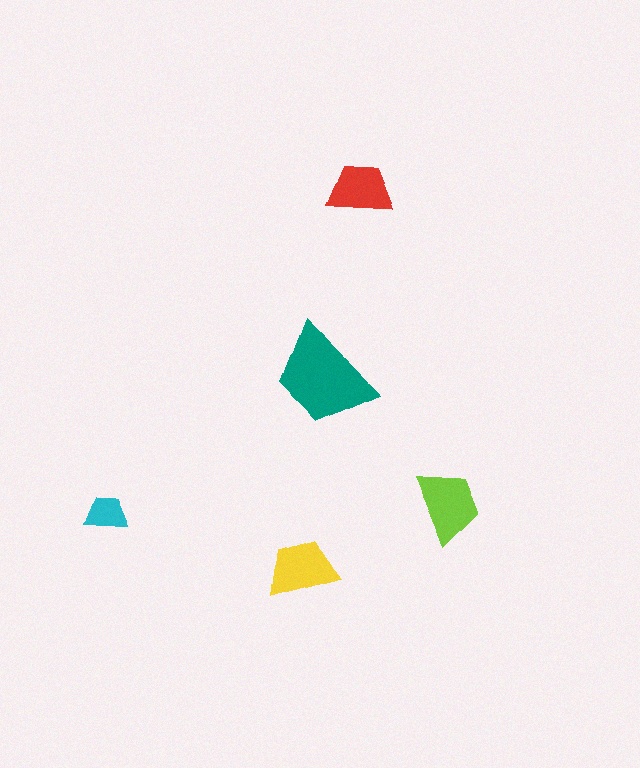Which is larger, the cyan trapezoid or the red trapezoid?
The red one.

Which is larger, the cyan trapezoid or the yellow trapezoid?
The yellow one.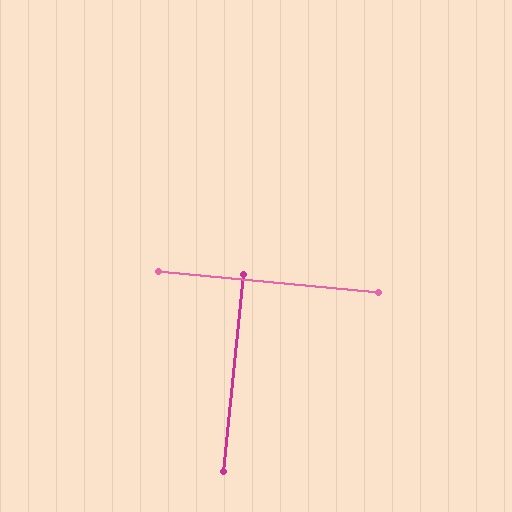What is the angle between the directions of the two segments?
Approximately 90 degrees.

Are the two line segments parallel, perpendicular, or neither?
Perpendicular — they meet at approximately 90°.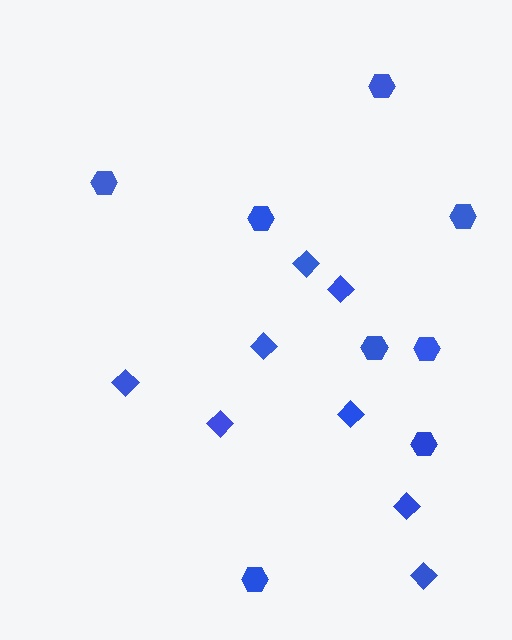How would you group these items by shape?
There are 2 groups: one group of hexagons (8) and one group of diamonds (8).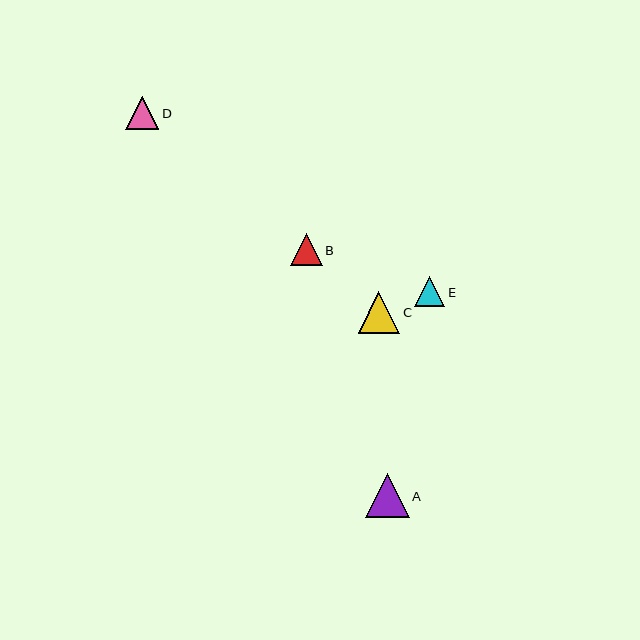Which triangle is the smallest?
Triangle E is the smallest with a size of approximately 30 pixels.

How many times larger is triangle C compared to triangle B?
Triangle C is approximately 1.3 times the size of triangle B.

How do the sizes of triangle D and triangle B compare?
Triangle D and triangle B are approximately the same size.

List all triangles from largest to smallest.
From largest to smallest: A, C, D, B, E.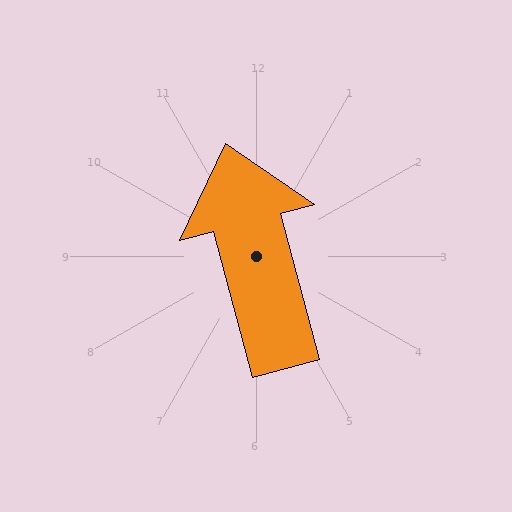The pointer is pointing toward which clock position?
Roughly 12 o'clock.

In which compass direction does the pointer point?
North.